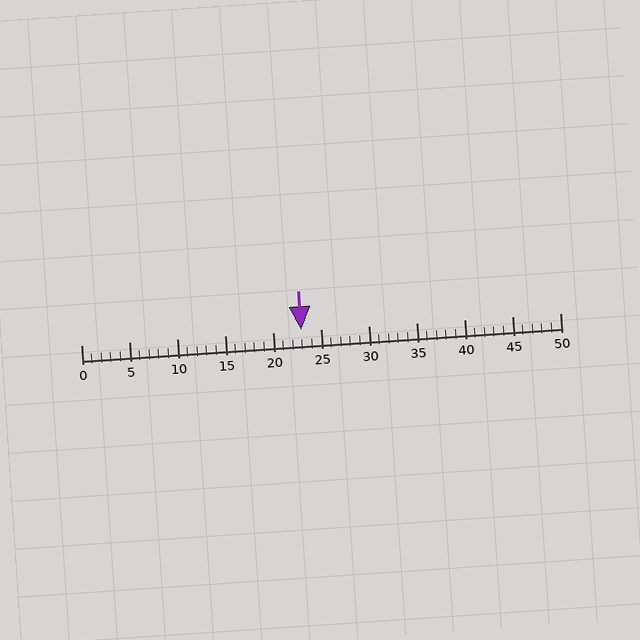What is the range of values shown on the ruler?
The ruler shows values from 0 to 50.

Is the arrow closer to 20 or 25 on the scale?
The arrow is closer to 25.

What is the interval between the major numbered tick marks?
The major tick marks are spaced 5 units apart.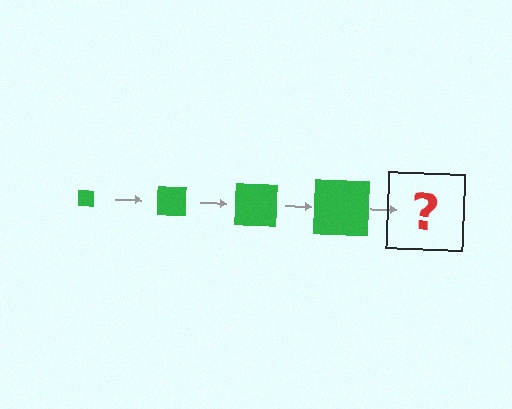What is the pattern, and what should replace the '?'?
The pattern is that the square gets progressively larger each step. The '?' should be a green square, larger than the previous one.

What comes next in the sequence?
The next element should be a green square, larger than the previous one.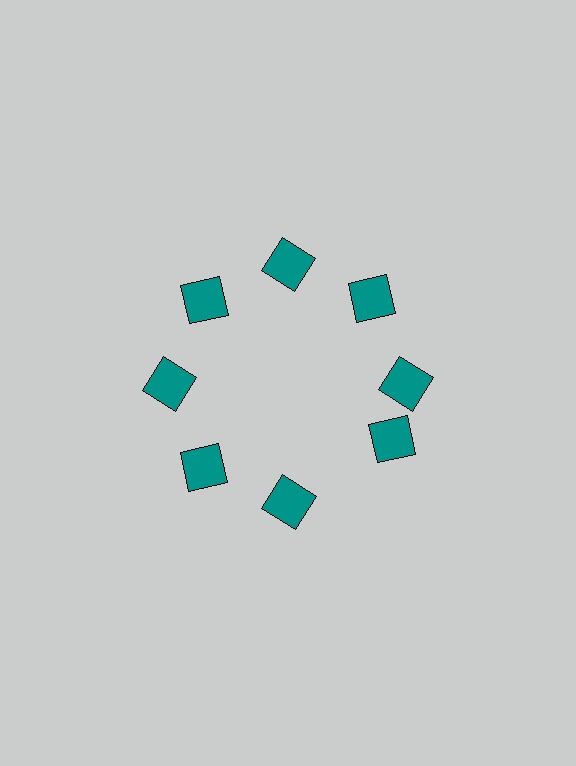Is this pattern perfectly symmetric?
No. The 8 teal squares are arranged in a ring, but one element near the 4 o'clock position is rotated out of alignment along the ring, breaking the 8-fold rotational symmetry.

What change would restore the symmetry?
The symmetry would be restored by rotating it back into even spacing with its neighbors so that all 8 squares sit at equal angles and equal distance from the center.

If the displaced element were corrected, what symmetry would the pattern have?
It would have 8-fold rotational symmetry — the pattern would map onto itself every 45 degrees.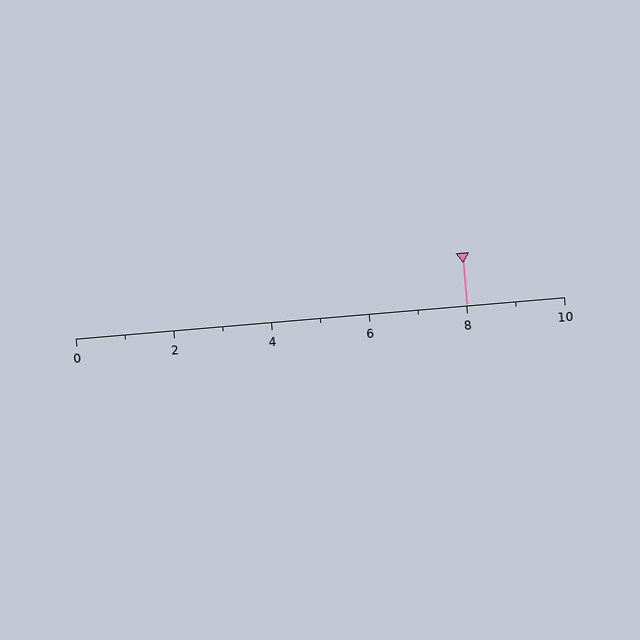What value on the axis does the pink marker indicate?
The marker indicates approximately 8.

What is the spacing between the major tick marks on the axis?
The major ticks are spaced 2 apart.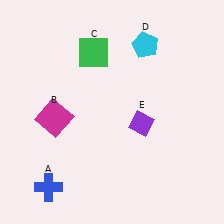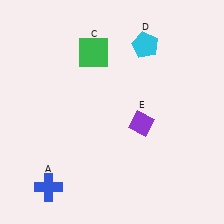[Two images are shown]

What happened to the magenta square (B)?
The magenta square (B) was removed in Image 2. It was in the bottom-left area of Image 1.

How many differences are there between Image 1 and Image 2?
There is 1 difference between the two images.